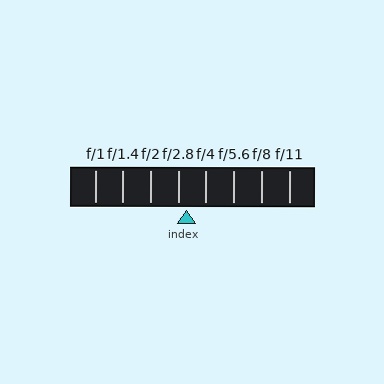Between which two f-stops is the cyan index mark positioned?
The index mark is between f/2.8 and f/4.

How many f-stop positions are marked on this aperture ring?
There are 8 f-stop positions marked.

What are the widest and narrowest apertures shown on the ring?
The widest aperture shown is f/1 and the narrowest is f/11.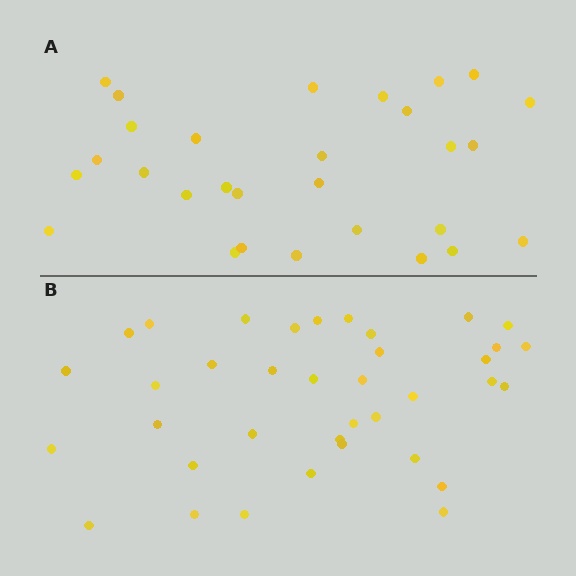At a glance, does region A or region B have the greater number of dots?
Region B (the bottom region) has more dots.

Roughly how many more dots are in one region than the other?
Region B has roughly 8 or so more dots than region A.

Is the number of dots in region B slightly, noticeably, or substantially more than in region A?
Region B has noticeably more, but not dramatically so. The ratio is roughly 1.3 to 1.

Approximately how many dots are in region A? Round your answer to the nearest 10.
About 30 dots. (The exact count is 29, which rounds to 30.)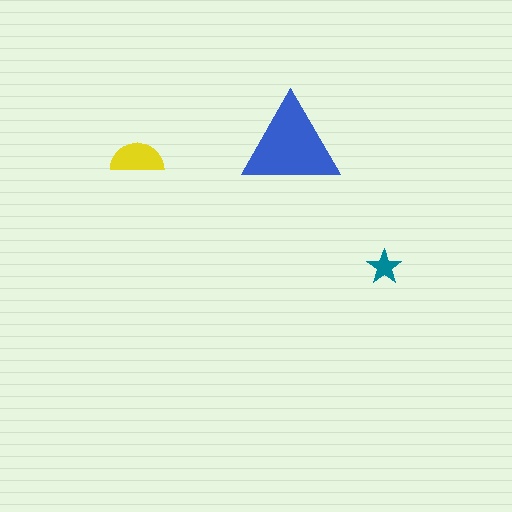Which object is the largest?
The blue triangle.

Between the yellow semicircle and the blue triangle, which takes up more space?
The blue triangle.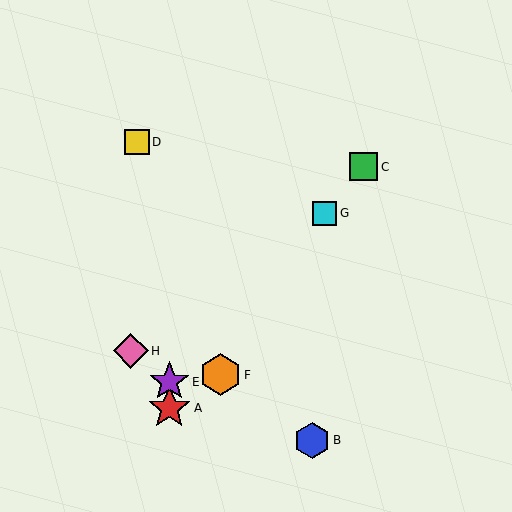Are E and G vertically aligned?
No, E is at x≈169 and G is at x≈325.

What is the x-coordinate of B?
Object B is at x≈312.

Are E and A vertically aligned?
Yes, both are at x≈169.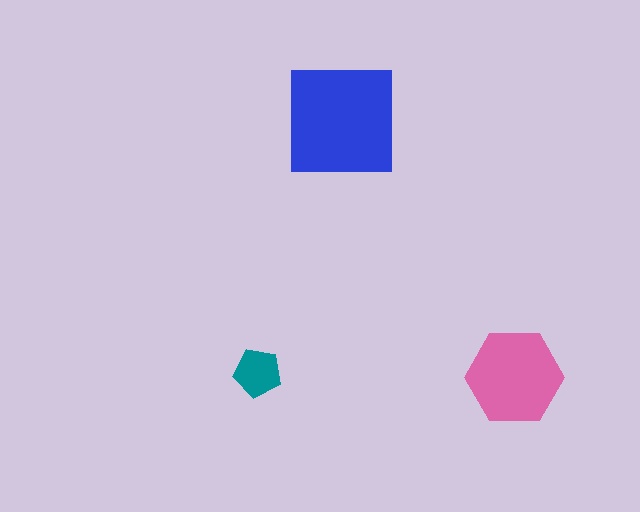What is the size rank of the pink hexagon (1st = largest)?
2nd.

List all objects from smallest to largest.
The teal pentagon, the pink hexagon, the blue square.